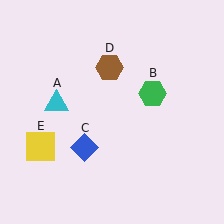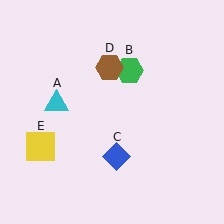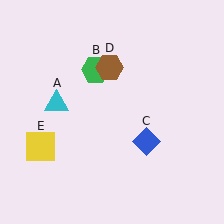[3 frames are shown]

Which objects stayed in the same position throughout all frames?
Cyan triangle (object A) and brown hexagon (object D) and yellow square (object E) remained stationary.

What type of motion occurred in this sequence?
The green hexagon (object B), blue diamond (object C) rotated counterclockwise around the center of the scene.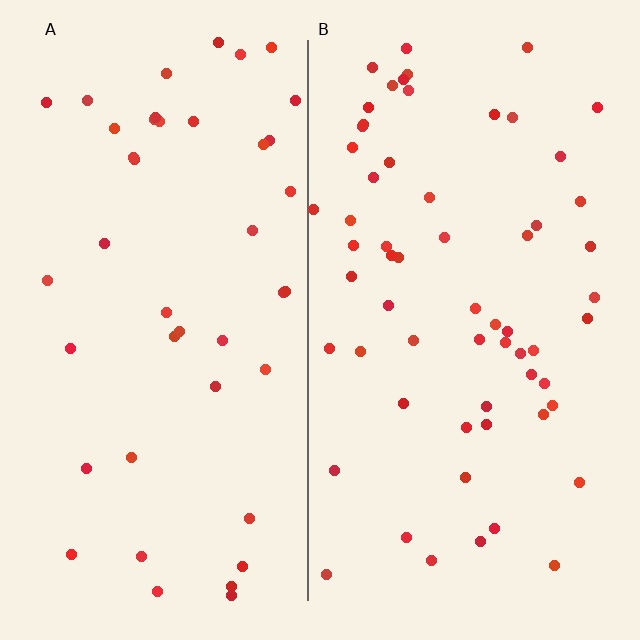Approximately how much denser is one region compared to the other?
Approximately 1.4× — region B over region A.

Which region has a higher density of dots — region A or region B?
B (the right).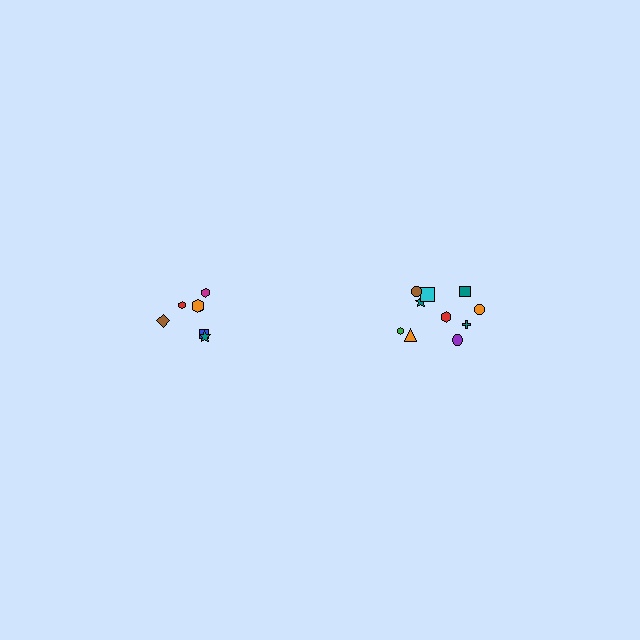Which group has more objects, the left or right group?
The right group.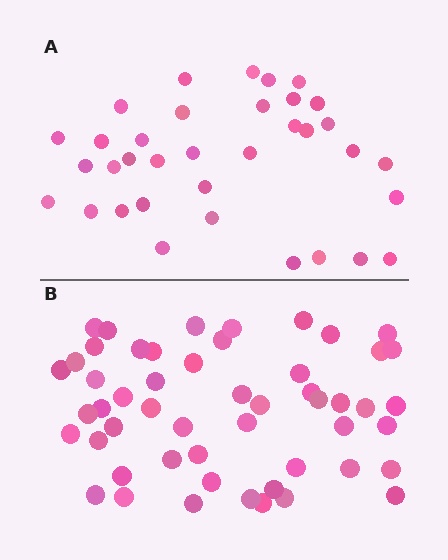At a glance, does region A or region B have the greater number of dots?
Region B (the bottom region) has more dots.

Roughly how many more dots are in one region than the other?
Region B has approximately 15 more dots than region A.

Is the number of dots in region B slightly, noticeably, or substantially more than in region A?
Region B has substantially more. The ratio is roughly 1.5 to 1.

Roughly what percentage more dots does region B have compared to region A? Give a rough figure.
About 50% more.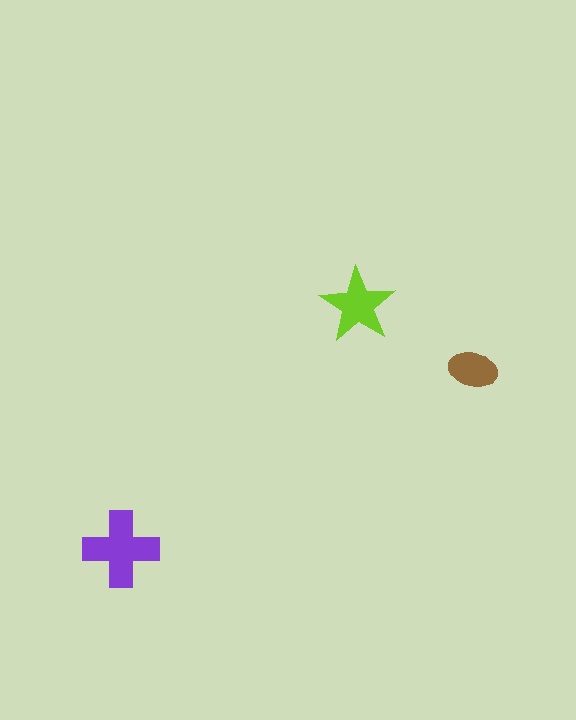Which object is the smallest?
The brown ellipse.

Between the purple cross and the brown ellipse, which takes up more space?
The purple cross.